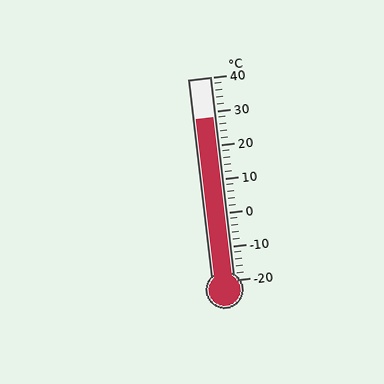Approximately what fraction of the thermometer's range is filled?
The thermometer is filled to approximately 80% of its range.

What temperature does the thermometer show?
The thermometer shows approximately 28°C.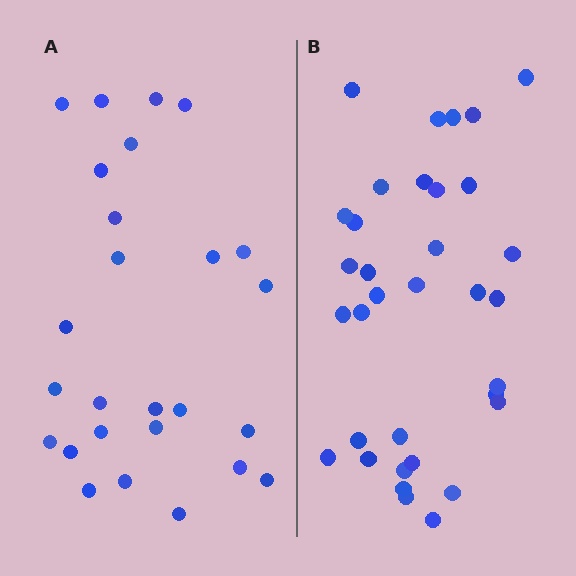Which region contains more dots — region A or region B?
Region B (the right region) has more dots.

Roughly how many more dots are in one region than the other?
Region B has roughly 8 or so more dots than region A.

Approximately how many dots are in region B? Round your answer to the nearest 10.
About 30 dots. (The exact count is 34, which rounds to 30.)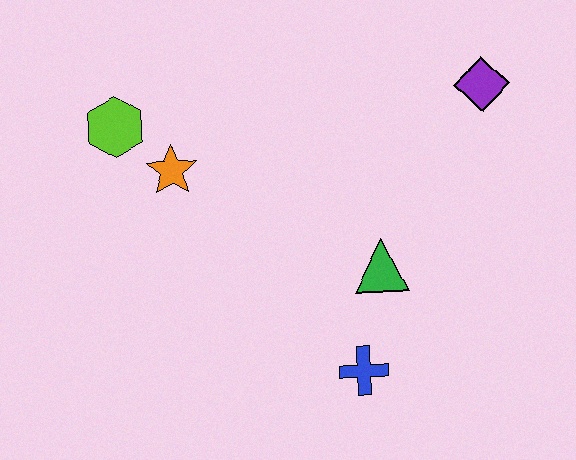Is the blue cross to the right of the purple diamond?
No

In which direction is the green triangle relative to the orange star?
The green triangle is to the right of the orange star.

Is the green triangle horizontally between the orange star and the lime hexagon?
No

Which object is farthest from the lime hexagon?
The purple diamond is farthest from the lime hexagon.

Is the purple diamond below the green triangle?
No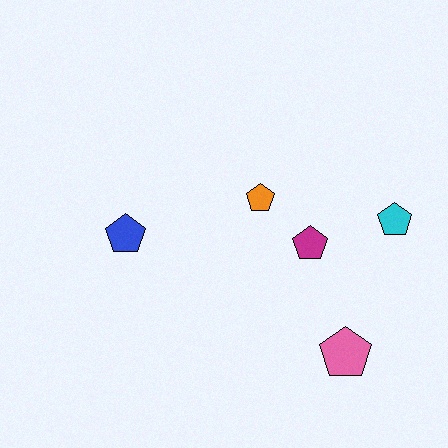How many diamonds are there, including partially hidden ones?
There are no diamonds.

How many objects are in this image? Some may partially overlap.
There are 5 objects.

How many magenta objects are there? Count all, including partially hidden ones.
There is 1 magenta object.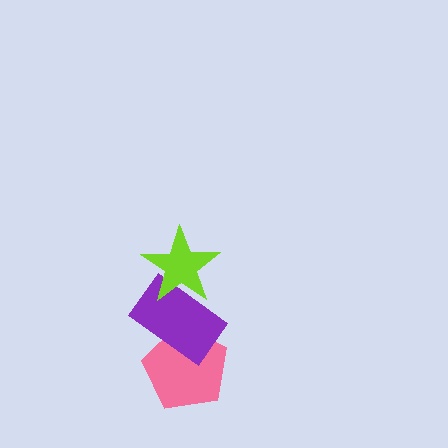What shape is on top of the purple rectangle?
The lime star is on top of the purple rectangle.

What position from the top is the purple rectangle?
The purple rectangle is 2nd from the top.